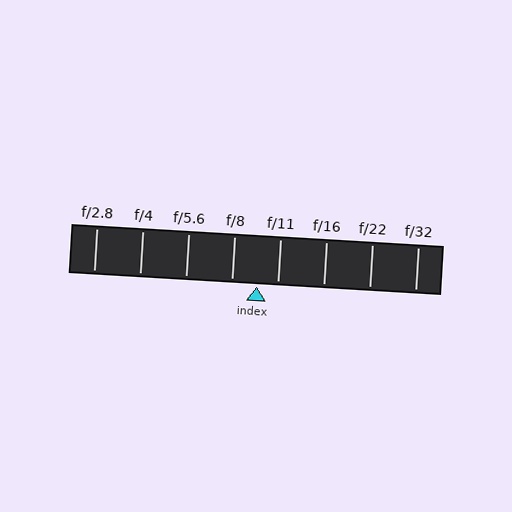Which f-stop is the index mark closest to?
The index mark is closest to f/11.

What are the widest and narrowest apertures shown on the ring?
The widest aperture shown is f/2.8 and the narrowest is f/32.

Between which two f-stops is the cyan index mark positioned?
The index mark is between f/8 and f/11.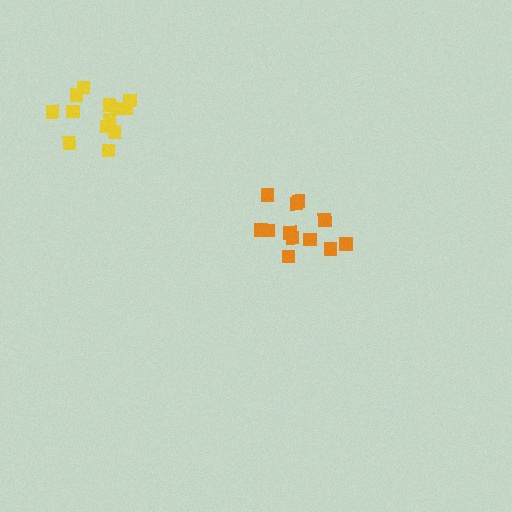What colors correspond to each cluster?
The clusters are colored: orange, yellow.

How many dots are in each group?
Group 1: 12 dots, Group 2: 13 dots (25 total).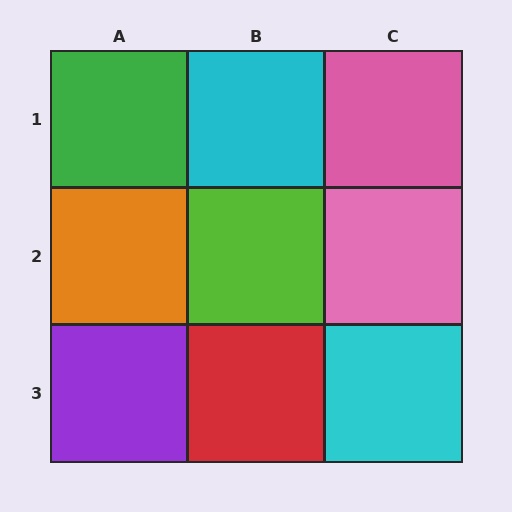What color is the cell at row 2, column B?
Lime.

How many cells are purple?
1 cell is purple.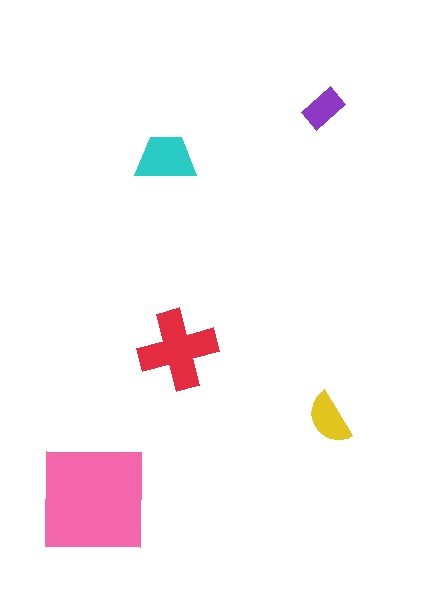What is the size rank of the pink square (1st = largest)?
1st.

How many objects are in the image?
There are 5 objects in the image.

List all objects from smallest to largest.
The purple rectangle, the yellow semicircle, the cyan trapezoid, the red cross, the pink square.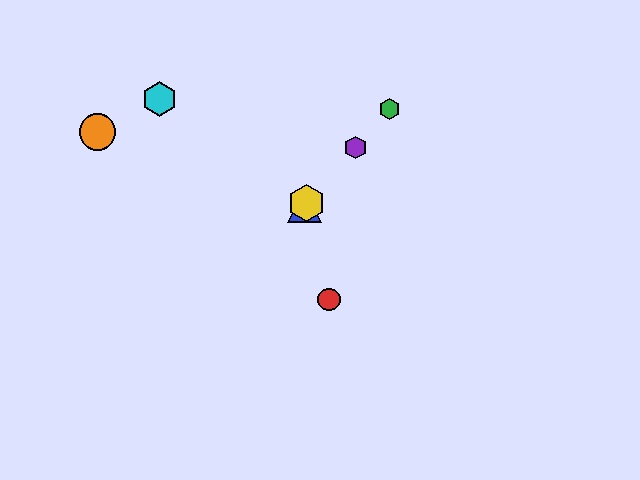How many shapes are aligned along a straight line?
4 shapes (the blue triangle, the green hexagon, the yellow hexagon, the purple hexagon) are aligned along a straight line.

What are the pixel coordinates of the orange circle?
The orange circle is at (97, 132).